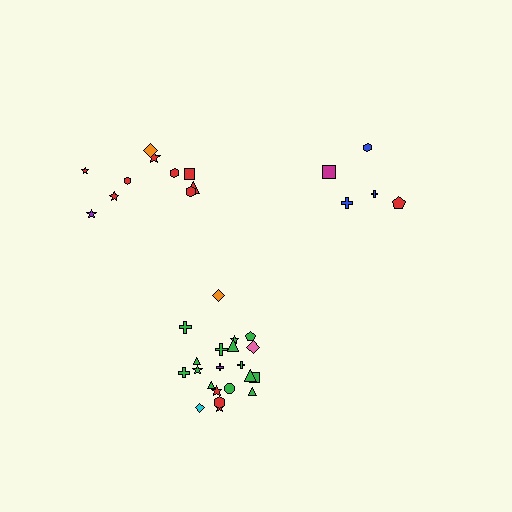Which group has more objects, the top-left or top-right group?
The top-left group.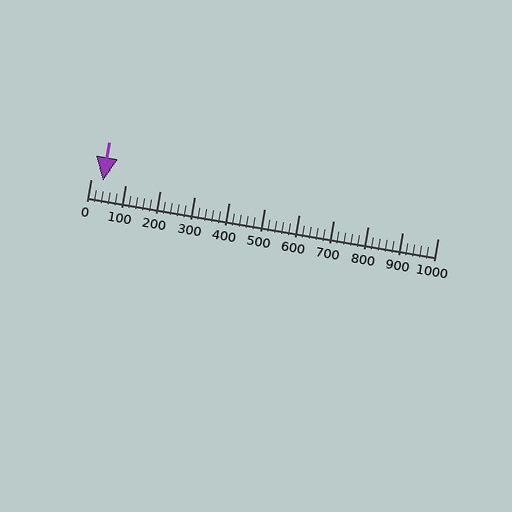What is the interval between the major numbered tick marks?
The major tick marks are spaced 100 units apart.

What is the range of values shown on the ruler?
The ruler shows values from 0 to 1000.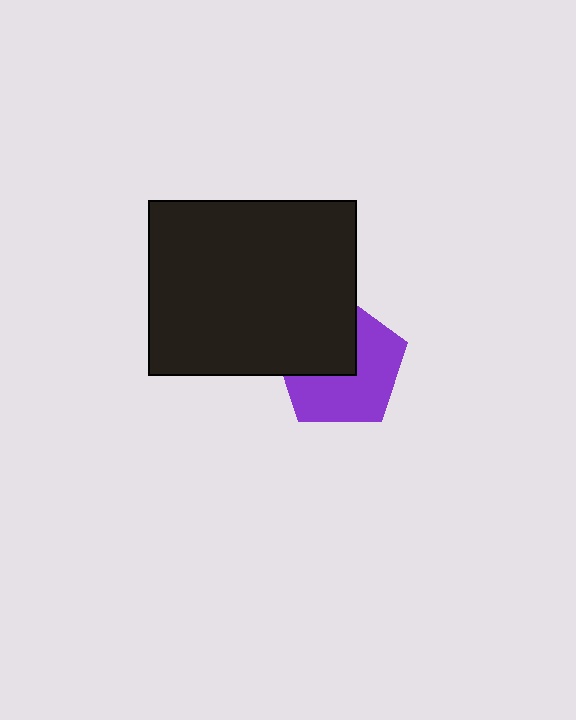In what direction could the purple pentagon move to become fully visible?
The purple pentagon could move toward the lower-right. That would shift it out from behind the black rectangle entirely.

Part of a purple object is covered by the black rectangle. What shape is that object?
It is a pentagon.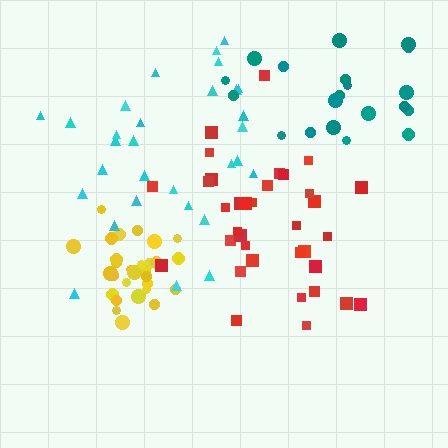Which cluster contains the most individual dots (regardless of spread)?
Red (35).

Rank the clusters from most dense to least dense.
yellow, red, cyan, teal.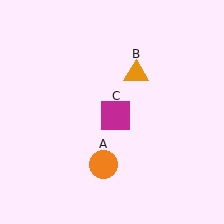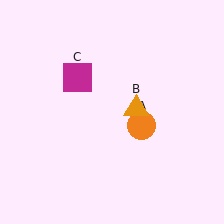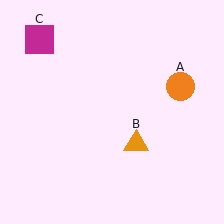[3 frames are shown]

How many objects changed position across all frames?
3 objects changed position: orange circle (object A), orange triangle (object B), magenta square (object C).